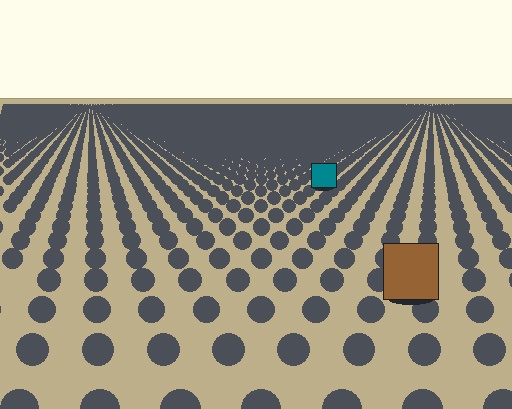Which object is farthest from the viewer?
The teal square is farthest from the viewer. It appears smaller and the ground texture around it is denser.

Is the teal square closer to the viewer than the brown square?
No. The brown square is closer — you can tell from the texture gradient: the ground texture is coarser near it.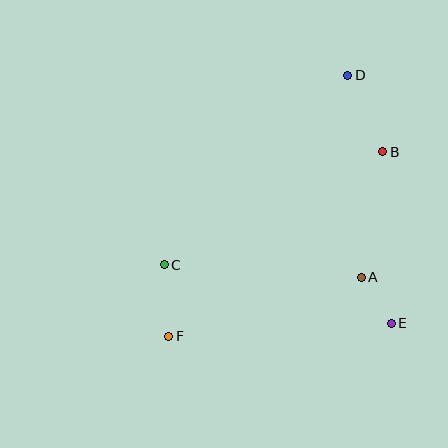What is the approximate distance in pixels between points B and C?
The distance between B and C is approximately 246 pixels.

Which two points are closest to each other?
Points A and E are closest to each other.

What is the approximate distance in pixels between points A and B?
The distance between A and B is approximately 127 pixels.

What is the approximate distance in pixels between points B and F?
The distance between B and F is approximately 282 pixels.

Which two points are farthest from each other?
Points D and F are farthest from each other.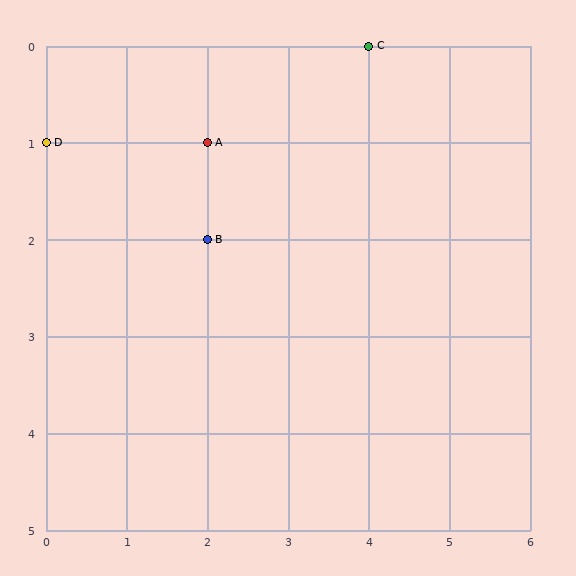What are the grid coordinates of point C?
Point C is at grid coordinates (4, 0).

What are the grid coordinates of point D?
Point D is at grid coordinates (0, 1).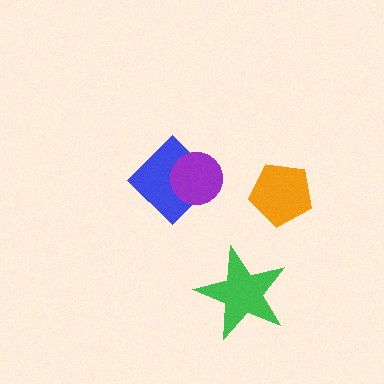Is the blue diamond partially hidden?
Yes, it is partially covered by another shape.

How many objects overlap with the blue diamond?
1 object overlaps with the blue diamond.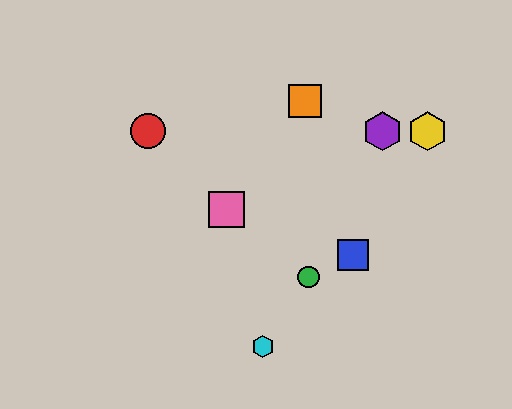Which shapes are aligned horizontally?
The red circle, the yellow hexagon, the purple hexagon are aligned horizontally.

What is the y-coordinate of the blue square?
The blue square is at y≈255.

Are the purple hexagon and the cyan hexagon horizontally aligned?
No, the purple hexagon is at y≈131 and the cyan hexagon is at y≈346.